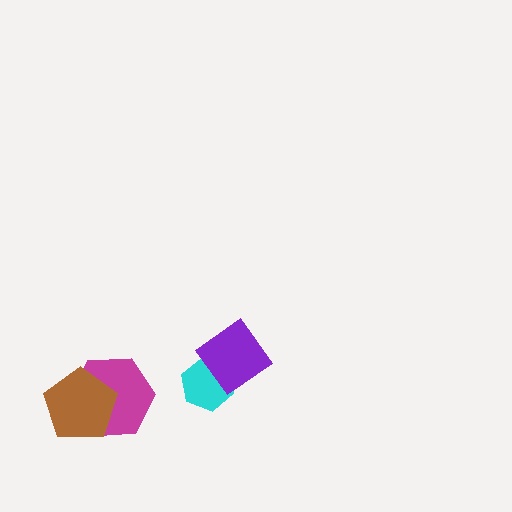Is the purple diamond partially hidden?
No, no other shape covers it.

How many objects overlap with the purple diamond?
1 object overlaps with the purple diamond.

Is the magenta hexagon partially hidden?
Yes, it is partially covered by another shape.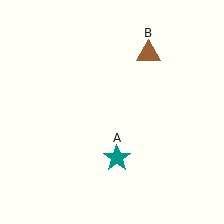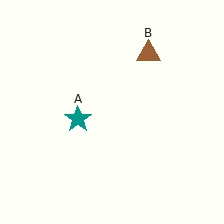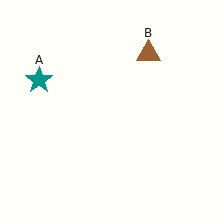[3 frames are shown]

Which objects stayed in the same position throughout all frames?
Brown triangle (object B) remained stationary.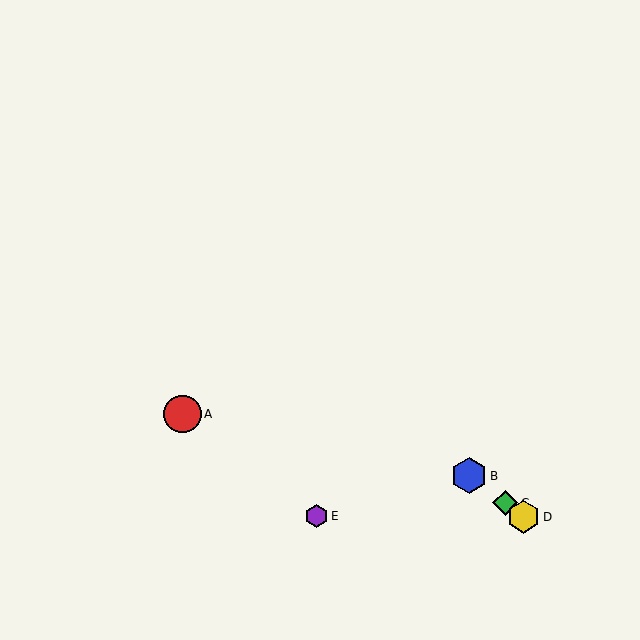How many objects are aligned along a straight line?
3 objects (B, C, D) are aligned along a straight line.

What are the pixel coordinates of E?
Object E is at (317, 516).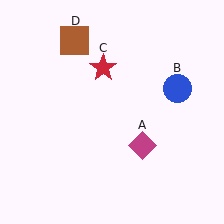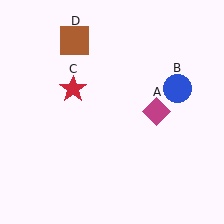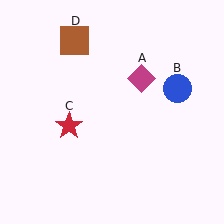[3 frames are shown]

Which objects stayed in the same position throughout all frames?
Blue circle (object B) and brown square (object D) remained stationary.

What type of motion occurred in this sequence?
The magenta diamond (object A), red star (object C) rotated counterclockwise around the center of the scene.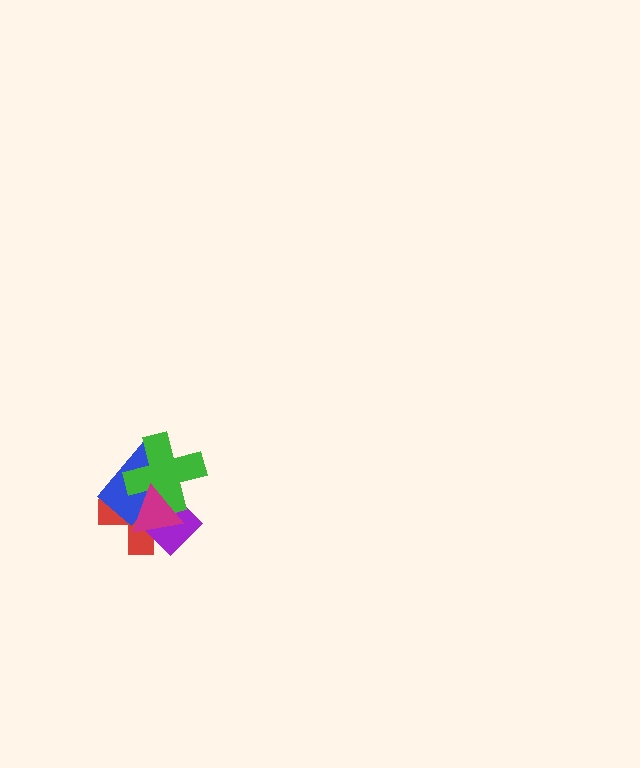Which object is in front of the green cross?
The magenta triangle is in front of the green cross.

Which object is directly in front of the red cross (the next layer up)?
The purple diamond is directly in front of the red cross.